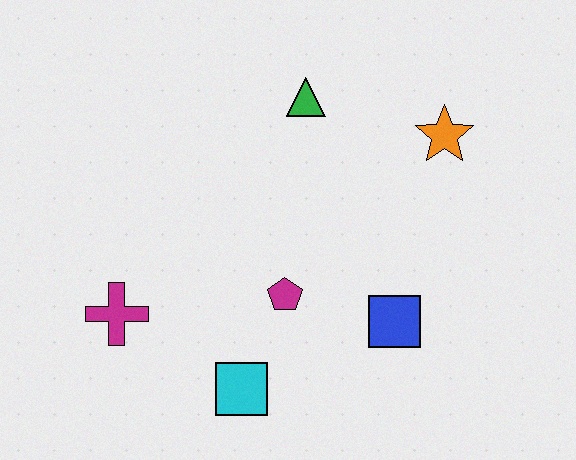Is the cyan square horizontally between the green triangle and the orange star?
No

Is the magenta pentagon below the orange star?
Yes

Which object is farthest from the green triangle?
The cyan square is farthest from the green triangle.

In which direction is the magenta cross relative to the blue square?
The magenta cross is to the left of the blue square.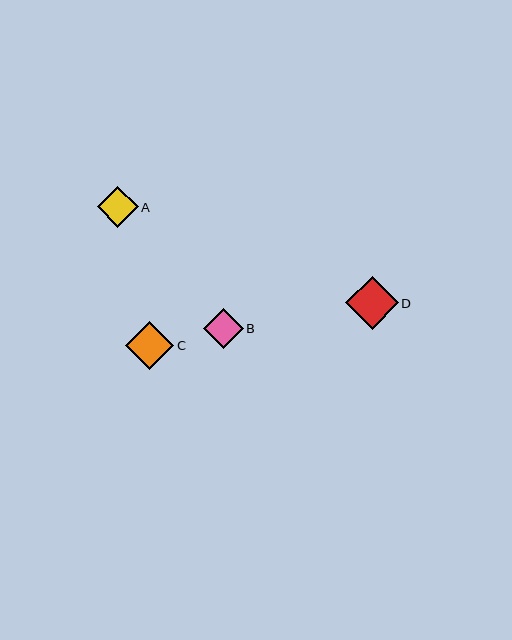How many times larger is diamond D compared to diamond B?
Diamond D is approximately 1.3 times the size of diamond B.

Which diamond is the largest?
Diamond D is the largest with a size of approximately 52 pixels.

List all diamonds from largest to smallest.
From largest to smallest: D, C, A, B.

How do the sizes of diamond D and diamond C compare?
Diamond D and diamond C are approximately the same size.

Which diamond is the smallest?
Diamond B is the smallest with a size of approximately 40 pixels.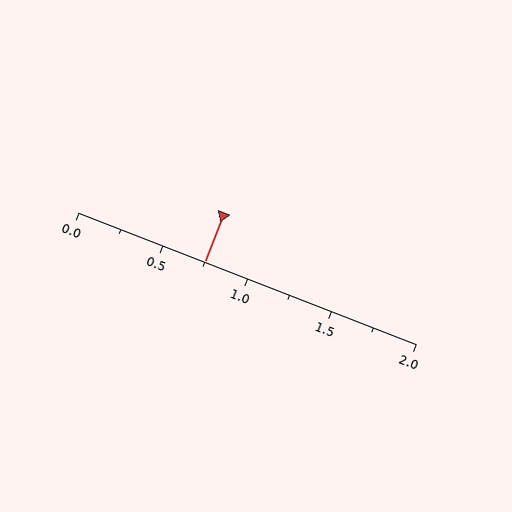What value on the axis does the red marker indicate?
The marker indicates approximately 0.75.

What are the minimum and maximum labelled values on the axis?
The axis runs from 0.0 to 2.0.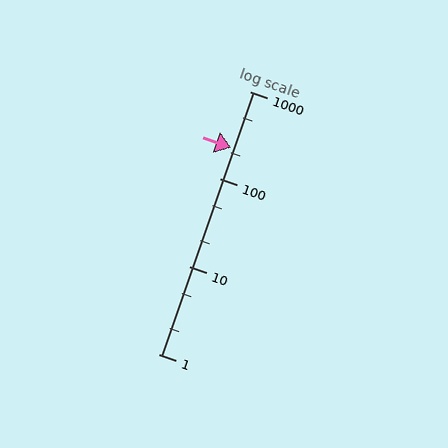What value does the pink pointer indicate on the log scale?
The pointer indicates approximately 230.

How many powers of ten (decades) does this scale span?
The scale spans 3 decades, from 1 to 1000.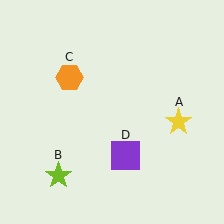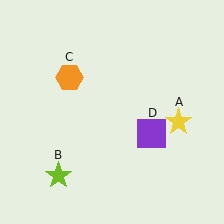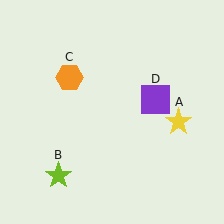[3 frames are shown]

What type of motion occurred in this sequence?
The purple square (object D) rotated counterclockwise around the center of the scene.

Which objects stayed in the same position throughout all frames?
Yellow star (object A) and lime star (object B) and orange hexagon (object C) remained stationary.